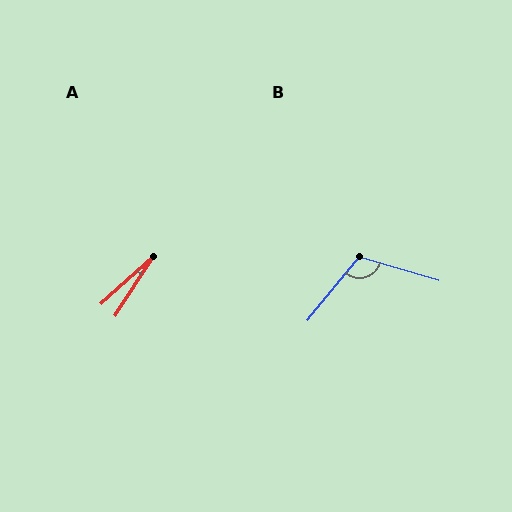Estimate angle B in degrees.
Approximately 113 degrees.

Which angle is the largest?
B, at approximately 113 degrees.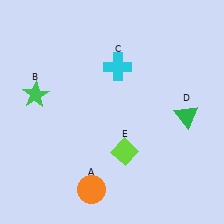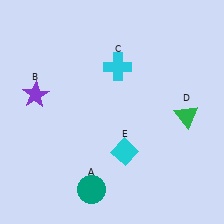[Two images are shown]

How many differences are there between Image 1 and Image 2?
There are 3 differences between the two images.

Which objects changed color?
A changed from orange to teal. B changed from green to purple. E changed from lime to cyan.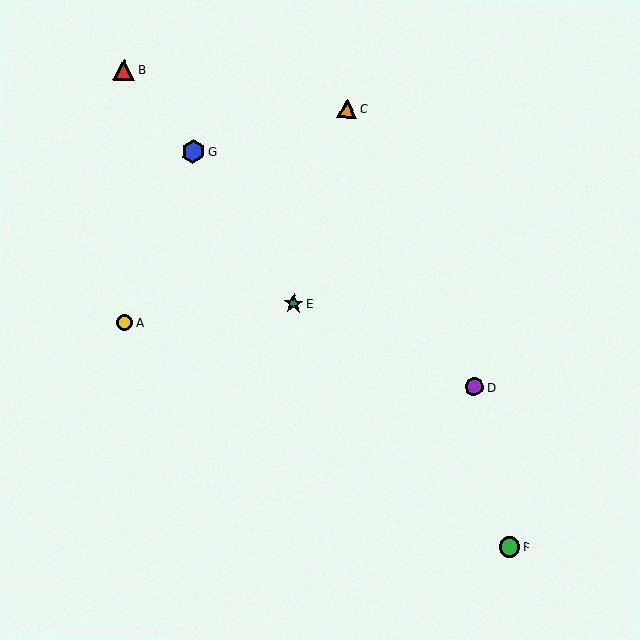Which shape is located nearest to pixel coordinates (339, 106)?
The orange triangle (labeled C) at (347, 108) is nearest to that location.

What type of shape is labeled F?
Shape F is a green circle.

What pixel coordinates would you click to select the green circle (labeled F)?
Click at (510, 547) to select the green circle F.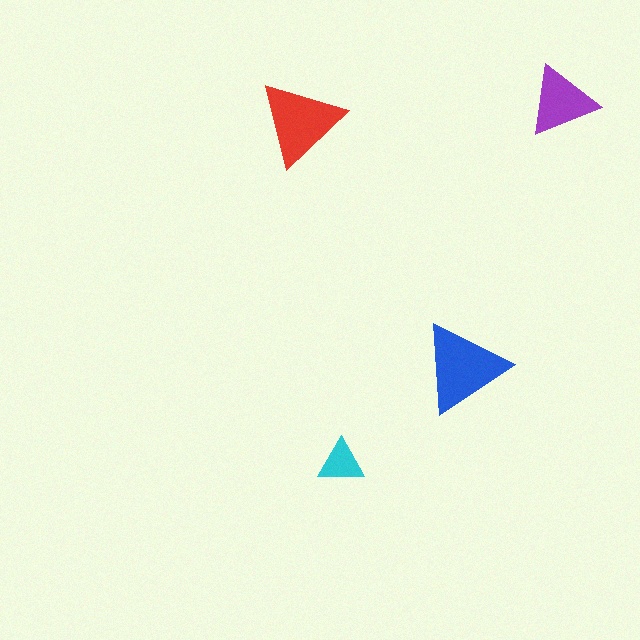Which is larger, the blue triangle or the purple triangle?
The blue one.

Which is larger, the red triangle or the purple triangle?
The red one.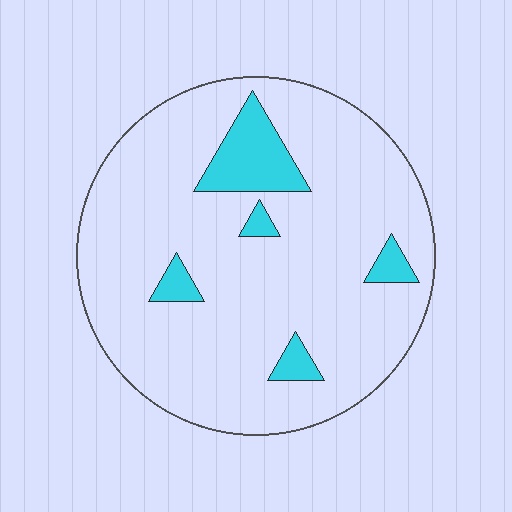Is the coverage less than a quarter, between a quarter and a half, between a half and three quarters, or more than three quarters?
Less than a quarter.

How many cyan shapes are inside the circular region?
5.